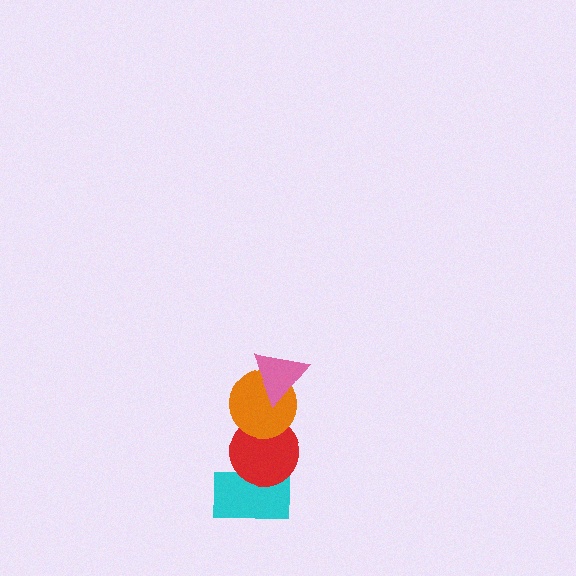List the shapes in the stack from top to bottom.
From top to bottom: the pink triangle, the orange circle, the red circle, the cyan rectangle.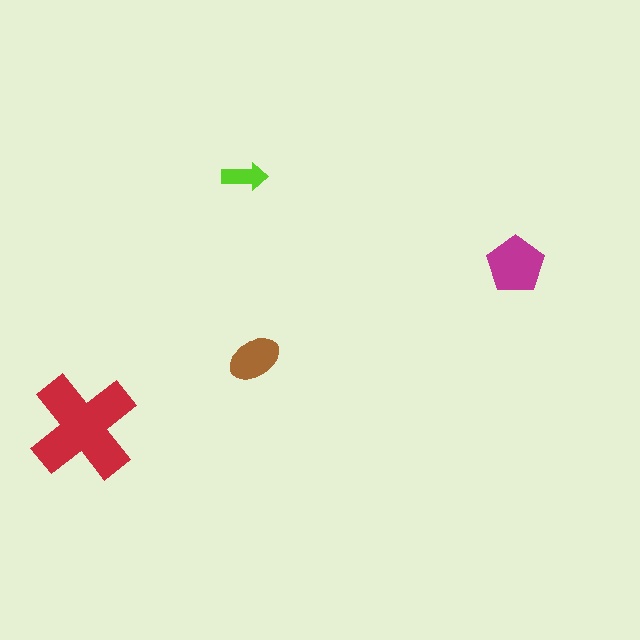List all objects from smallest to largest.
The lime arrow, the brown ellipse, the magenta pentagon, the red cross.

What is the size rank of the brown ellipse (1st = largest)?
3rd.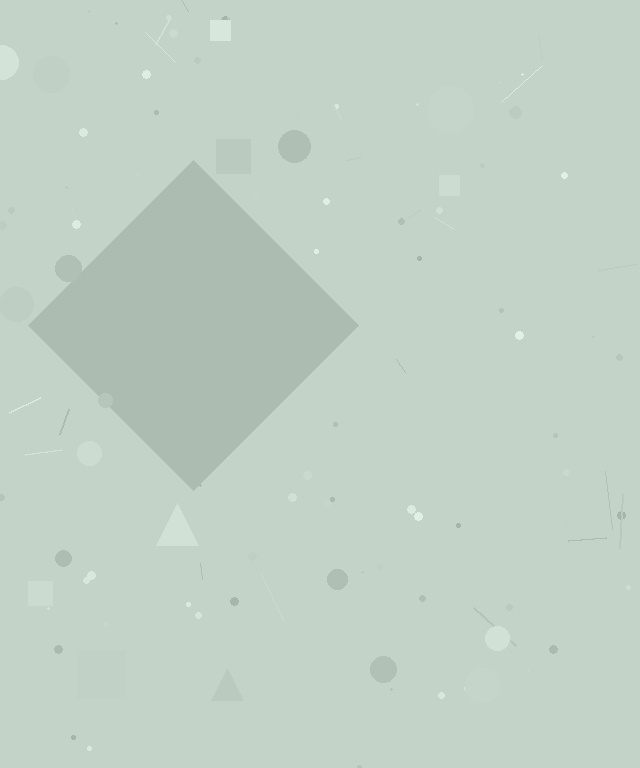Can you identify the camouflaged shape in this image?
The camouflaged shape is a diamond.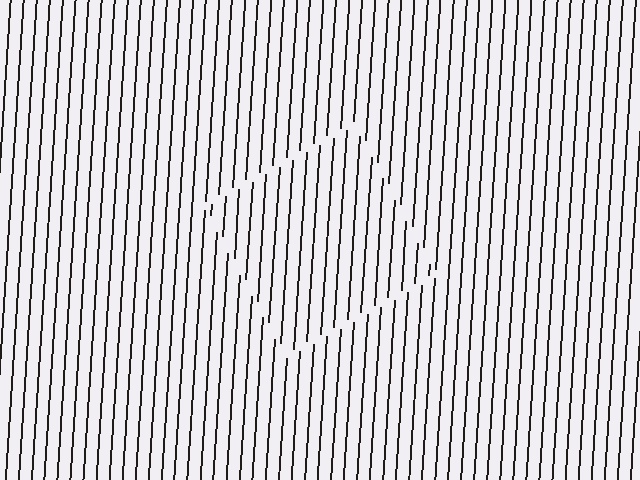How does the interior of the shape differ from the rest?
The interior of the shape contains the same grating, shifted by half a period — the contour is defined by the phase discontinuity where line-ends from the inner and outer gratings abut.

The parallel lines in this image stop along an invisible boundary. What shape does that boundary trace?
An illusory square. The interior of the shape contains the same grating, shifted by half a period — the contour is defined by the phase discontinuity where line-ends from the inner and outer gratings abut.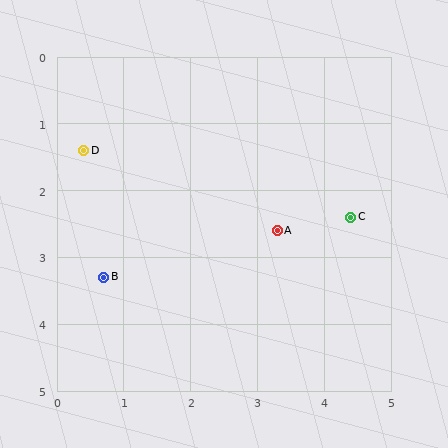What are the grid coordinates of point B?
Point B is at approximately (0.7, 3.3).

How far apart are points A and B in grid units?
Points A and B are about 2.7 grid units apart.